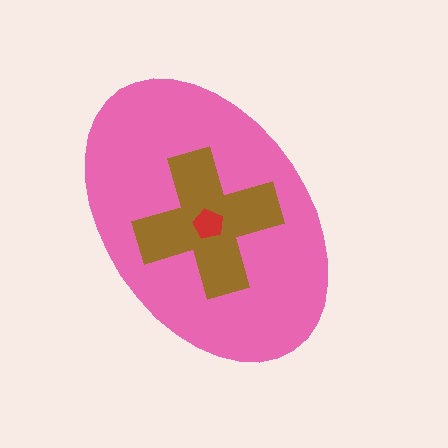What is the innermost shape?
The red pentagon.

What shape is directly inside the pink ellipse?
The brown cross.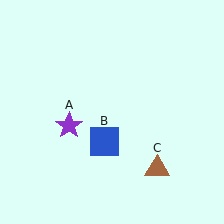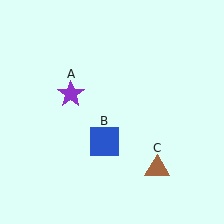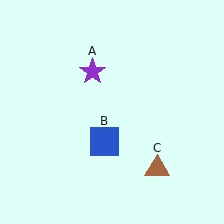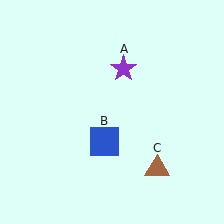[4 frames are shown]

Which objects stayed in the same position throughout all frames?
Blue square (object B) and brown triangle (object C) remained stationary.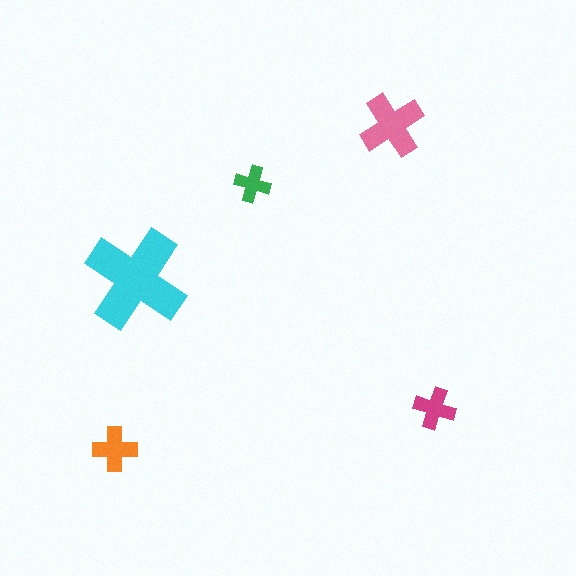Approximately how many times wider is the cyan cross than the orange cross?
About 2.5 times wider.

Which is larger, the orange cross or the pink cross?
The pink one.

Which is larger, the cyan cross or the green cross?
The cyan one.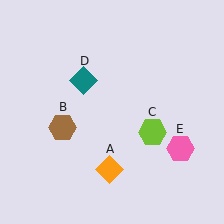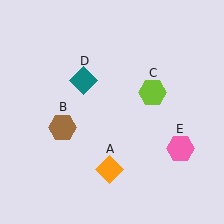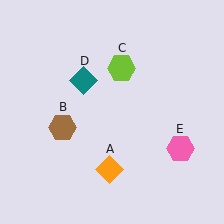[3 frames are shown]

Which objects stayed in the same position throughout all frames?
Orange diamond (object A) and brown hexagon (object B) and teal diamond (object D) and pink hexagon (object E) remained stationary.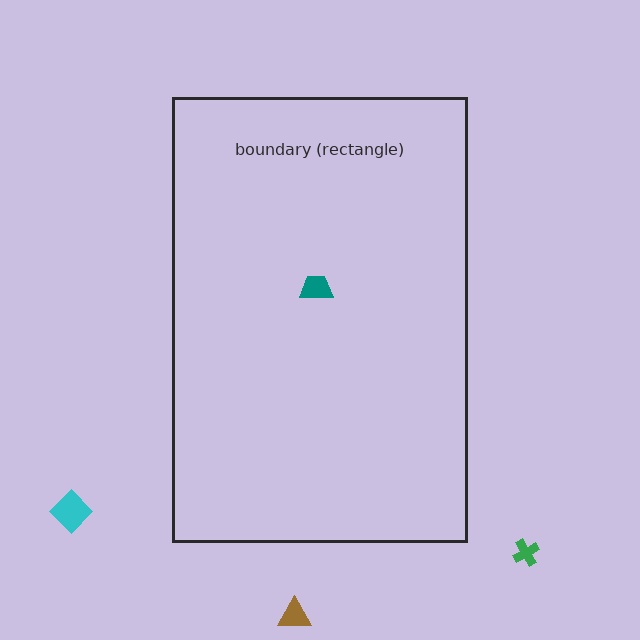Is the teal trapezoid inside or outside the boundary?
Inside.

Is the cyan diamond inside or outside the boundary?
Outside.